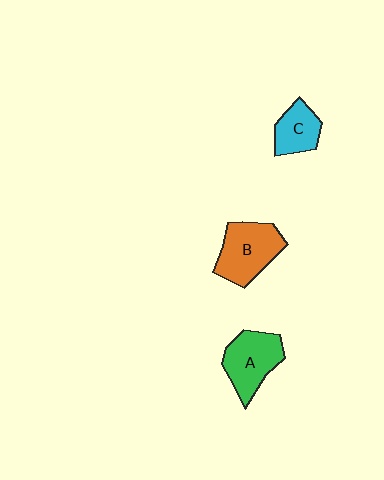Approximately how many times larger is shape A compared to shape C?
Approximately 1.5 times.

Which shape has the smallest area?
Shape C (cyan).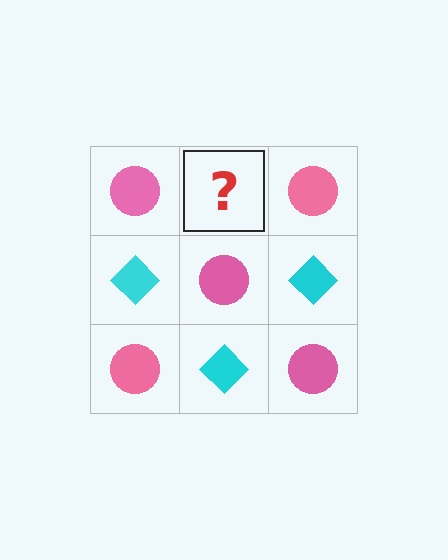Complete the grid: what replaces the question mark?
The question mark should be replaced with a cyan diamond.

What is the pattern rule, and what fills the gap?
The rule is that it alternates pink circle and cyan diamond in a checkerboard pattern. The gap should be filled with a cyan diamond.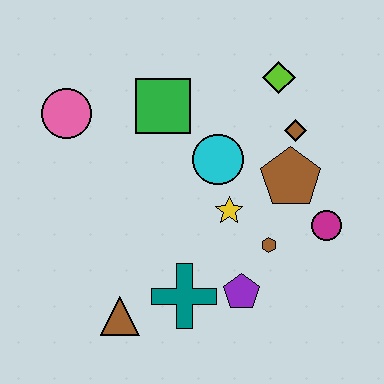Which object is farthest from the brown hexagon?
The pink circle is farthest from the brown hexagon.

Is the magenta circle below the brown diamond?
Yes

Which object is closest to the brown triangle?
The teal cross is closest to the brown triangle.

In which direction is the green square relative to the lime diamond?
The green square is to the left of the lime diamond.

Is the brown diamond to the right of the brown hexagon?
Yes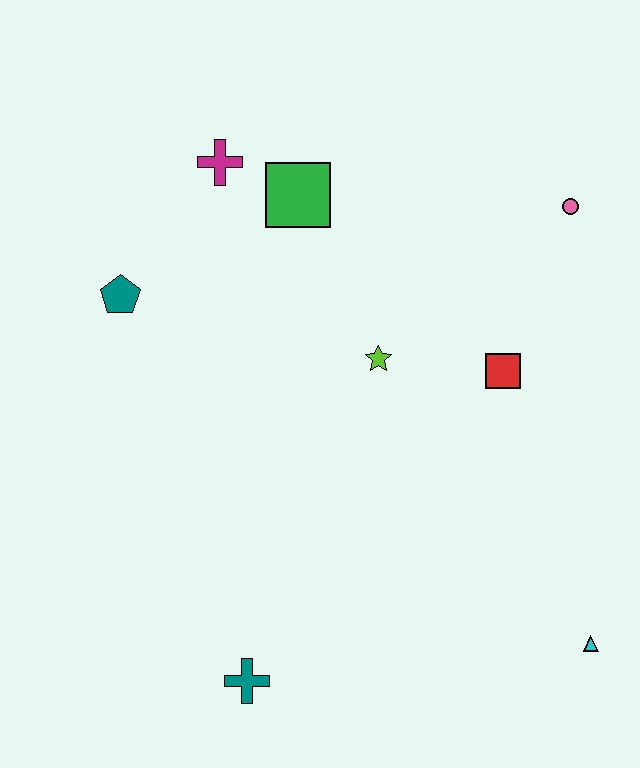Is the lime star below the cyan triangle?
No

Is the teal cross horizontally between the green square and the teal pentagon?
Yes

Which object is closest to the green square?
The magenta cross is closest to the green square.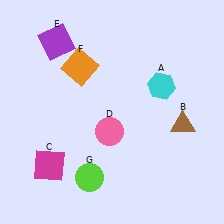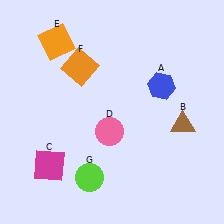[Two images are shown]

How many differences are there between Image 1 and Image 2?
There are 2 differences between the two images.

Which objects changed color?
A changed from cyan to blue. E changed from purple to orange.